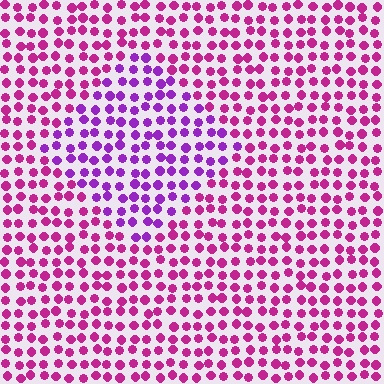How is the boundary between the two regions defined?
The boundary is defined purely by a slight shift in hue (about 35 degrees). Spacing, size, and orientation are identical on both sides.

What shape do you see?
I see a diamond.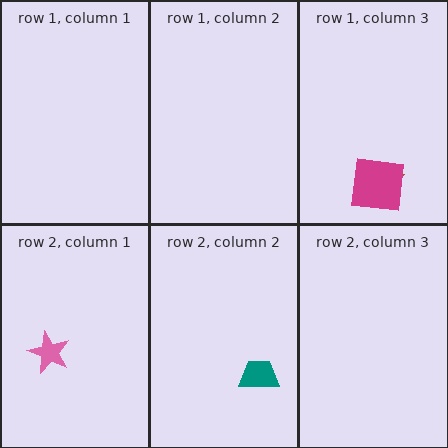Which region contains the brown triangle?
The row 1, column 3 region.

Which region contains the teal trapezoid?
The row 2, column 2 region.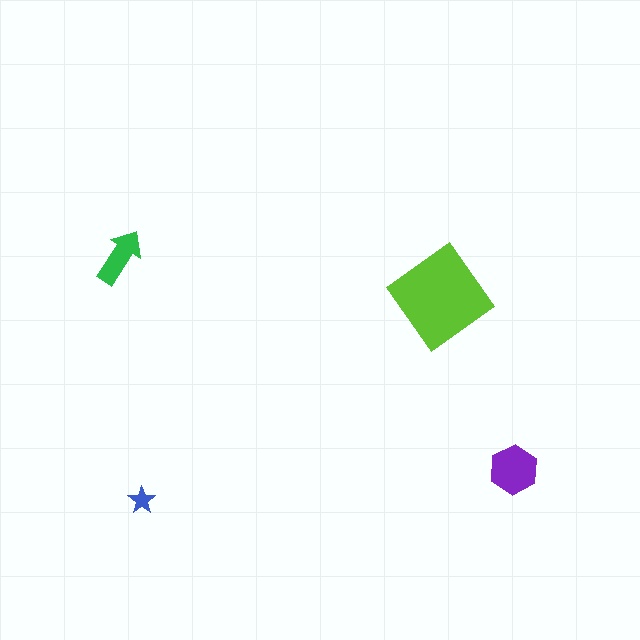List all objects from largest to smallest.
The lime diamond, the purple hexagon, the green arrow, the blue star.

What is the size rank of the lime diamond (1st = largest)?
1st.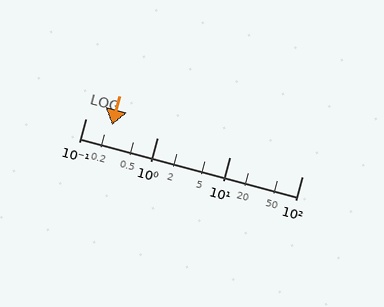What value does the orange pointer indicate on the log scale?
The pointer indicates approximately 0.23.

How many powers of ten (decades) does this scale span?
The scale spans 3 decades, from 0.1 to 100.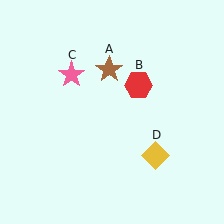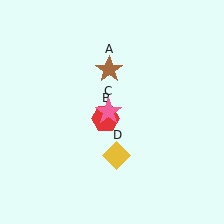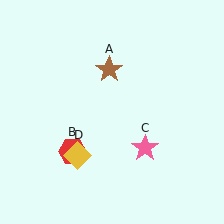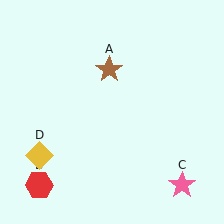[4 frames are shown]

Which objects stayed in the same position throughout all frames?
Brown star (object A) remained stationary.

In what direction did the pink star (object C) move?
The pink star (object C) moved down and to the right.